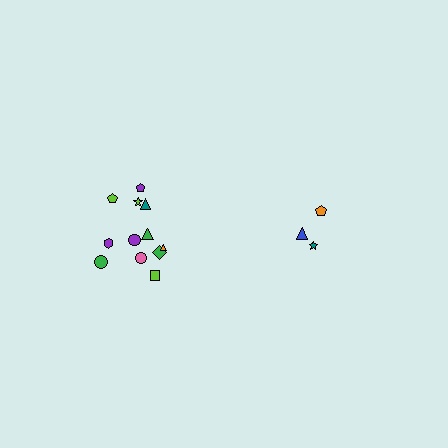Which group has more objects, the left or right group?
The left group.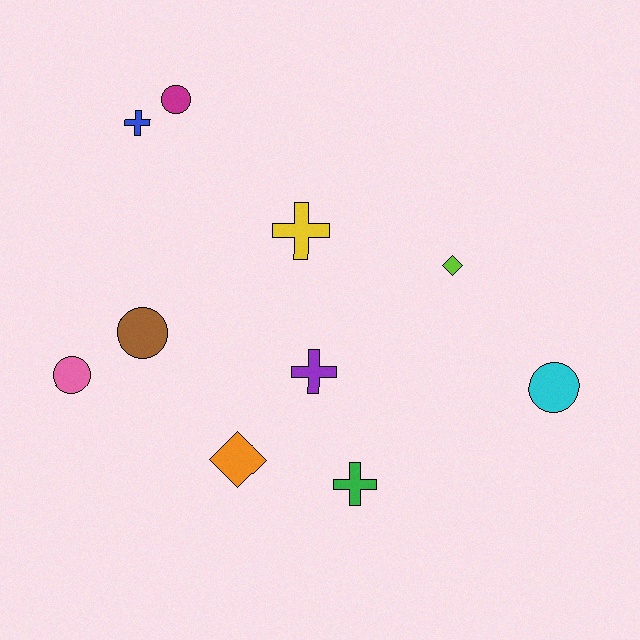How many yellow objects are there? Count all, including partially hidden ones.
There is 1 yellow object.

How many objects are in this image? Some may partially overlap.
There are 10 objects.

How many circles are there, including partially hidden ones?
There are 4 circles.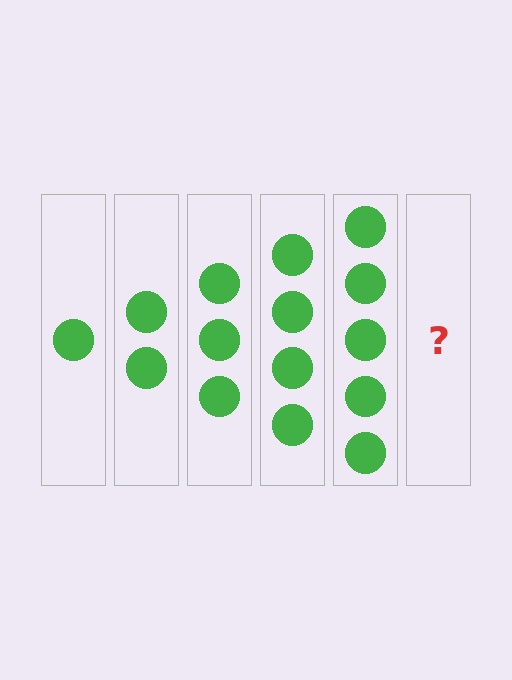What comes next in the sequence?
The next element should be 6 circles.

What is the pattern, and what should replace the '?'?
The pattern is that each step adds one more circle. The '?' should be 6 circles.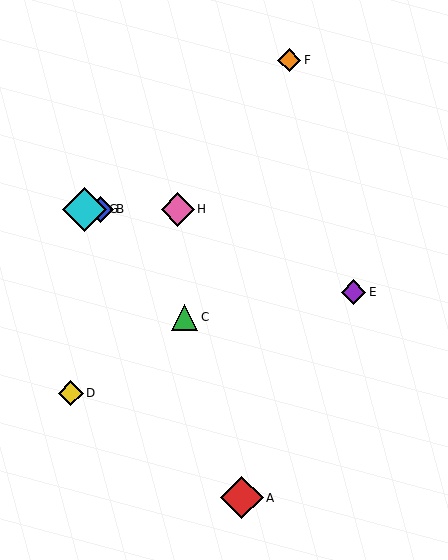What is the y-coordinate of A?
Object A is at y≈498.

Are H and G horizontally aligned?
Yes, both are at y≈209.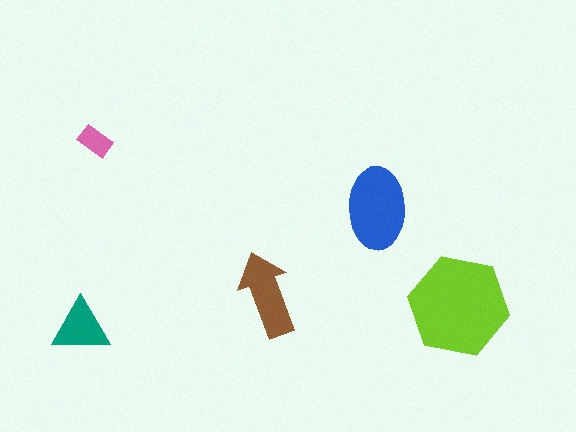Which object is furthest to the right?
The lime hexagon is rightmost.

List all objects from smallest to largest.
The pink rectangle, the teal triangle, the brown arrow, the blue ellipse, the lime hexagon.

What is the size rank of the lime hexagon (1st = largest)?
1st.